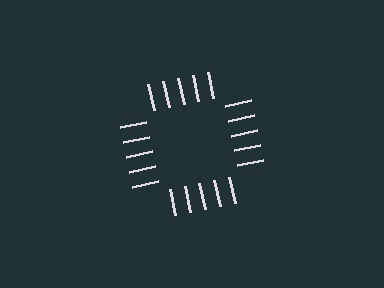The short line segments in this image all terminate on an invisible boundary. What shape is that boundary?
An illusory square — the line segments terminate on its edges but no continuous stroke is drawn.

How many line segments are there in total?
20 — 5 along each of the 4 edges.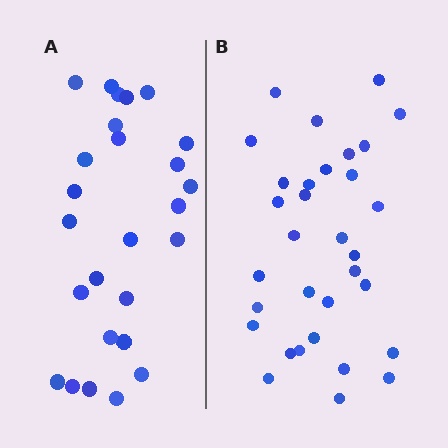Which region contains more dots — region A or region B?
Region B (the right region) has more dots.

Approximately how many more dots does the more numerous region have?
Region B has about 6 more dots than region A.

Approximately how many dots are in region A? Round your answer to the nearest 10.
About 30 dots. (The exact count is 26, which rounds to 30.)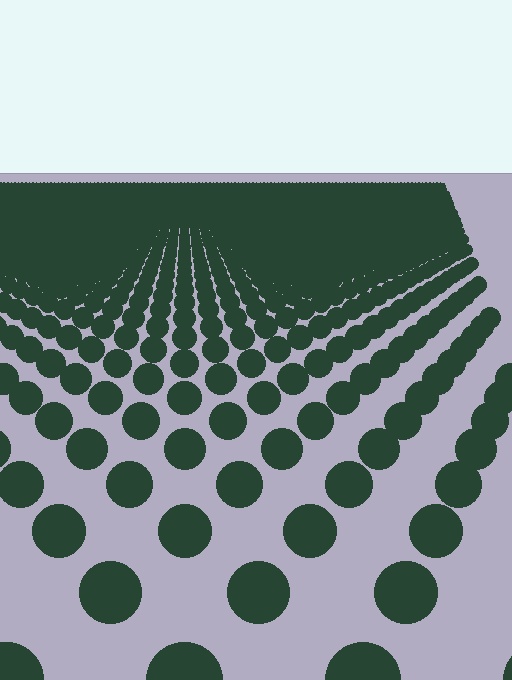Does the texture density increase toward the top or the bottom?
Density increases toward the top.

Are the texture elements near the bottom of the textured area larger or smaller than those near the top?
Larger. Near the bottom, elements are closer to the viewer and appear at a bigger on-screen size.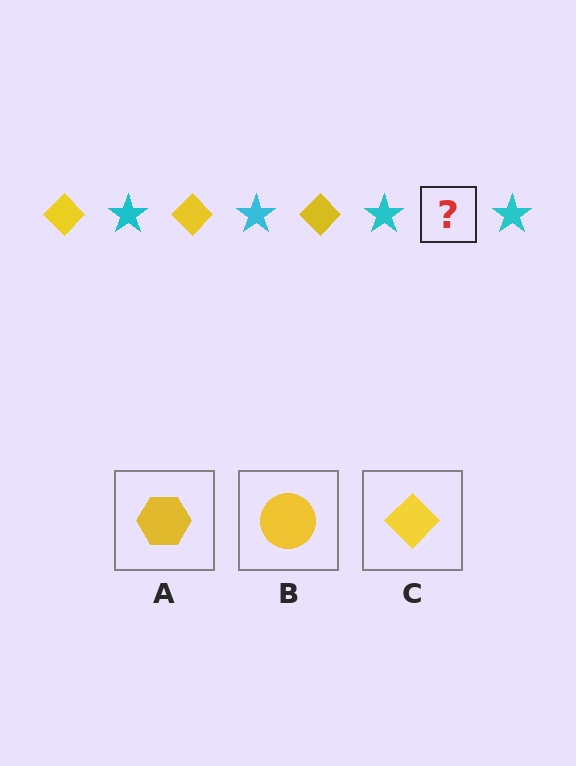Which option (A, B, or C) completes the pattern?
C.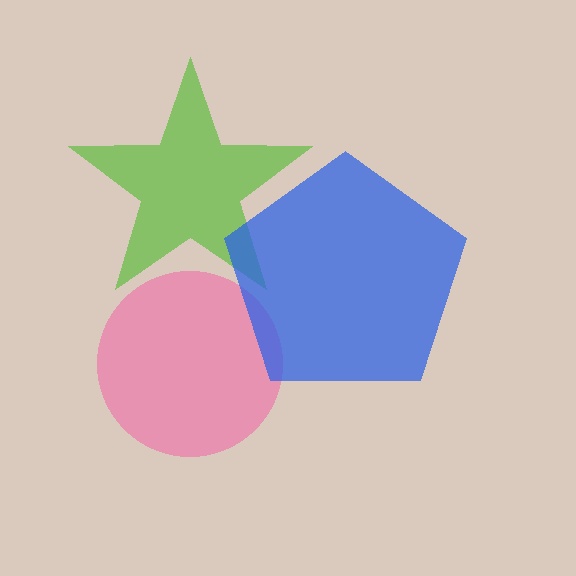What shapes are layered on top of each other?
The layered shapes are: a lime star, a pink circle, a blue pentagon.